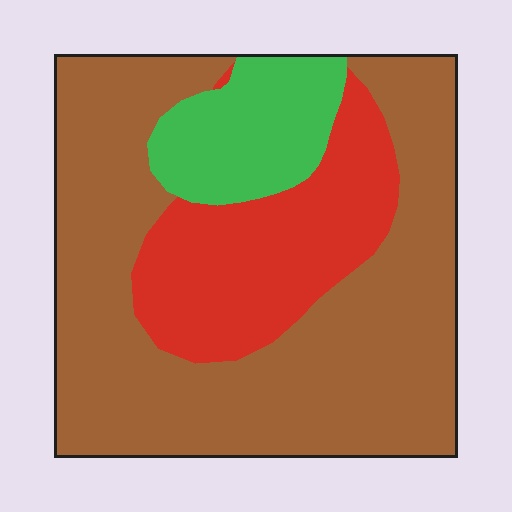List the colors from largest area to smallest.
From largest to smallest: brown, red, green.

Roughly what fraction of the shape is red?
Red takes up less than a quarter of the shape.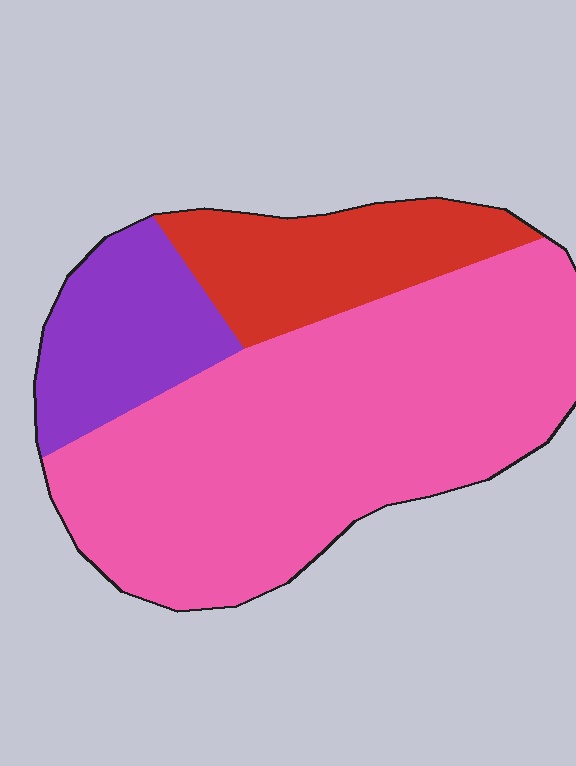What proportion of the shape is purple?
Purple covers about 15% of the shape.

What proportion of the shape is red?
Red covers about 20% of the shape.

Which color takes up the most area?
Pink, at roughly 65%.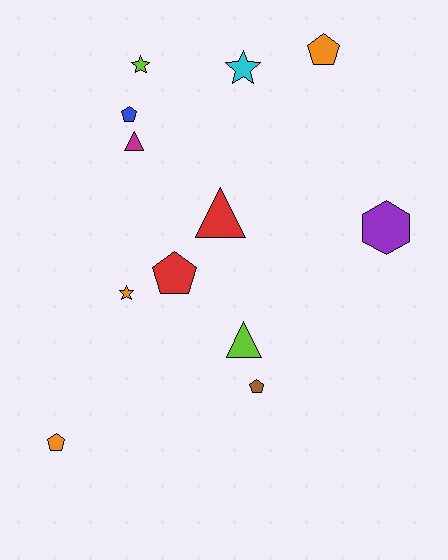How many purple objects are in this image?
There is 1 purple object.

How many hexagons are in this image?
There is 1 hexagon.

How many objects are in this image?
There are 12 objects.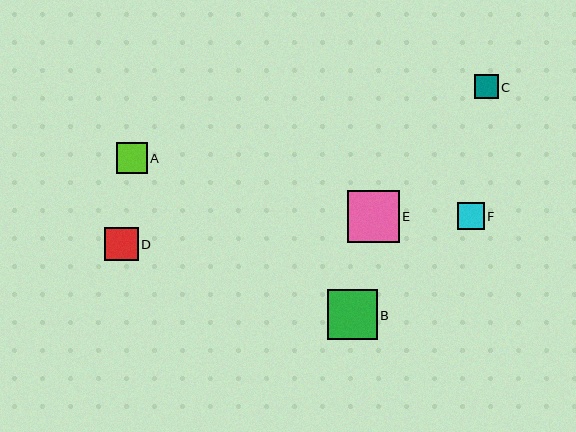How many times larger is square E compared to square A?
Square E is approximately 1.7 times the size of square A.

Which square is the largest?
Square E is the largest with a size of approximately 51 pixels.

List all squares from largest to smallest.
From largest to smallest: E, B, D, A, F, C.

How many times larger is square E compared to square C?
Square E is approximately 2.2 times the size of square C.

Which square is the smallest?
Square C is the smallest with a size of approximately 23 pixels.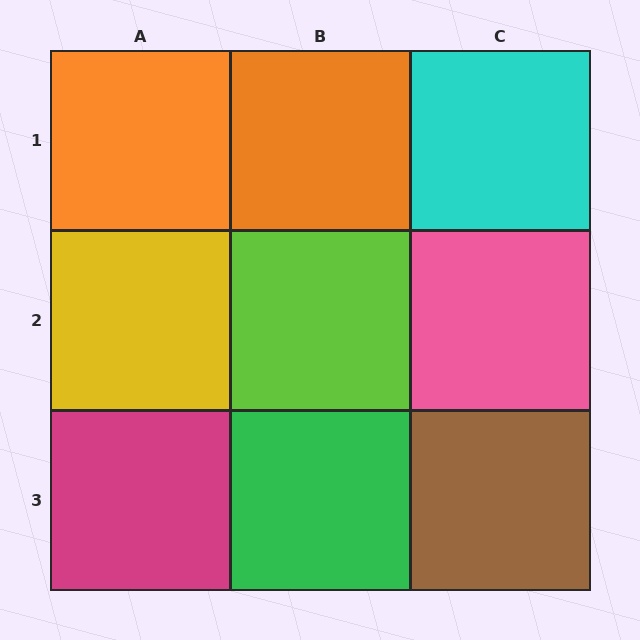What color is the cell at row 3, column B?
Green.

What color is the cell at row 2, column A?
Yellow.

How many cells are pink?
1 cell is pink.